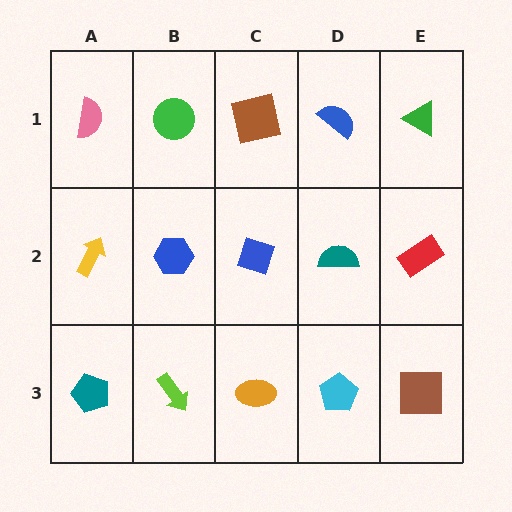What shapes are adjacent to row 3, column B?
A blue hexagon (row 2, column B), a teal pentagon (row 3, column A), an orange ellipse (row 3, column C).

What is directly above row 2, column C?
A brown square.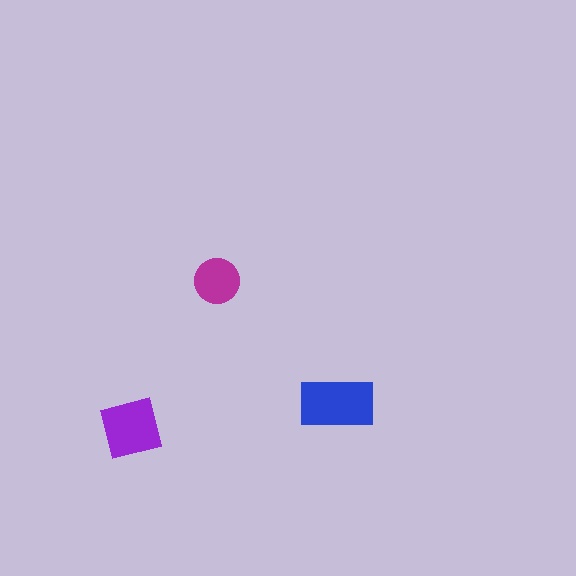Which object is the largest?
The blue rectangle.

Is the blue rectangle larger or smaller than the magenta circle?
Larger.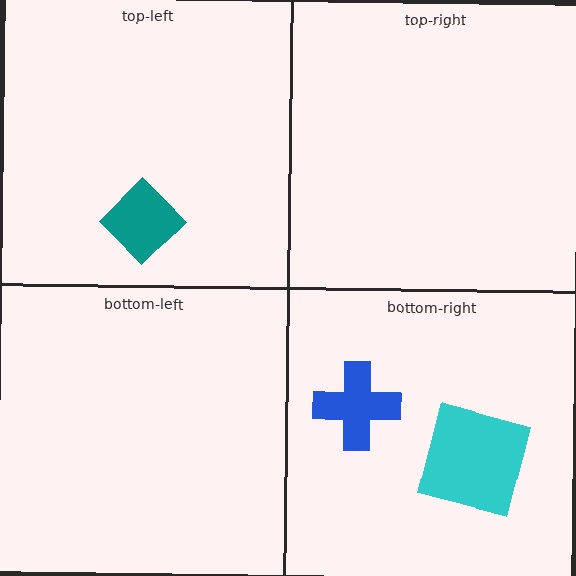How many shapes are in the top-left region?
1.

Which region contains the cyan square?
The bottom-right region.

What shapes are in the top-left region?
The teal diamond.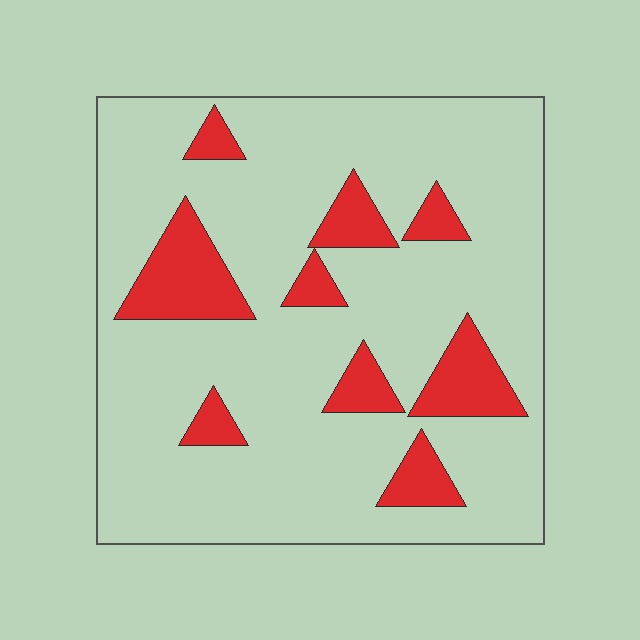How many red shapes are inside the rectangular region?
9.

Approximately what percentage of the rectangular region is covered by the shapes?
Approximately 15%.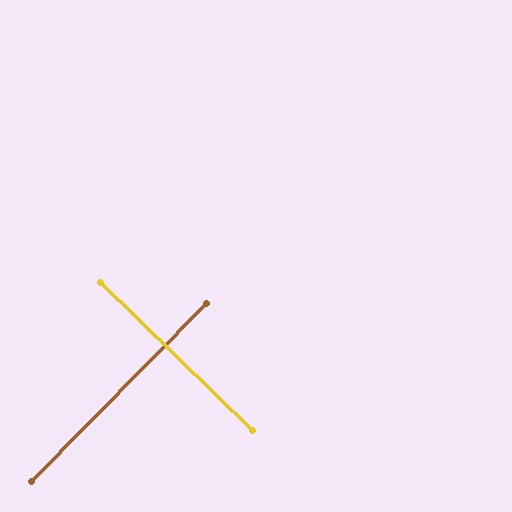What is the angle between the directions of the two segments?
Approximately 90 degrees.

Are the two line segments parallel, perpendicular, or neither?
Perpendicular — they meet at approximately 90°.